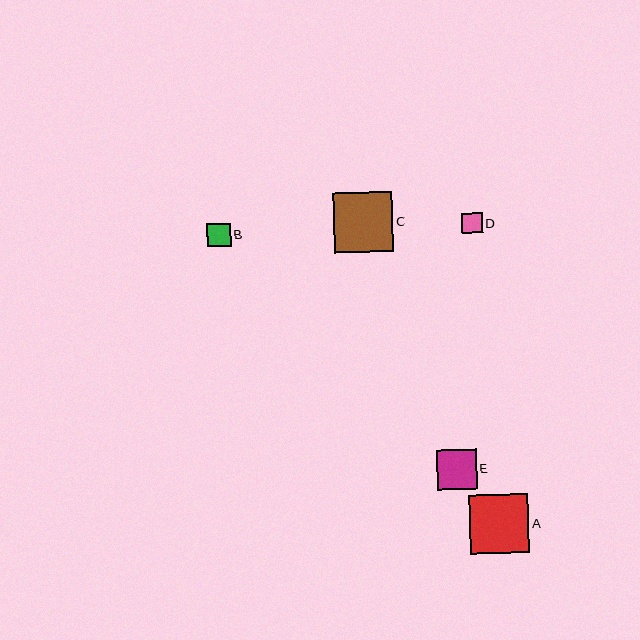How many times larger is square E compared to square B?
Square E is approximately 1.7 times the size of square B.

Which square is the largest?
Square C is the largest with a size of approximately 60 pixels.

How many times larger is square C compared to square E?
Square C is approximately 1.5 times the size of square E.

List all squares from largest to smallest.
From largest to smallest: C, A, E, B, D.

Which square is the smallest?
Square D is the smallest with a size of approximately 20 pixels.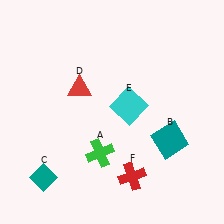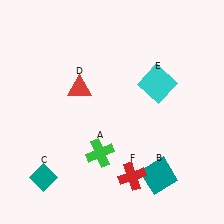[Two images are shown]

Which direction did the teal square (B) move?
The teal square (B) moved down.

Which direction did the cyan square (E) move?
The cyan square (E) moved right.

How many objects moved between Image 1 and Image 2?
2 objects moved between the two images.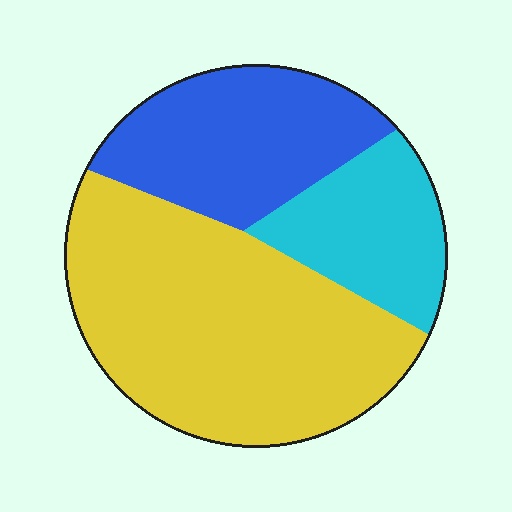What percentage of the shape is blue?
Blue takes up about one quarter (1/4) of the shape.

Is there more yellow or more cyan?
Yellow.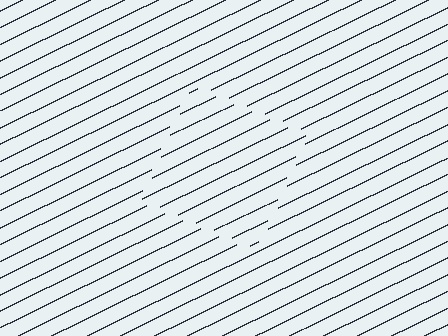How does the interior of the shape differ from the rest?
The interior of the shape contains the same grating, shifted by half a period — the contour is defined by the phase discontinuity where line-ends from the inner and outer gratings abut.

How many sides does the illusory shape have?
4 sides — the line-ends trace a square.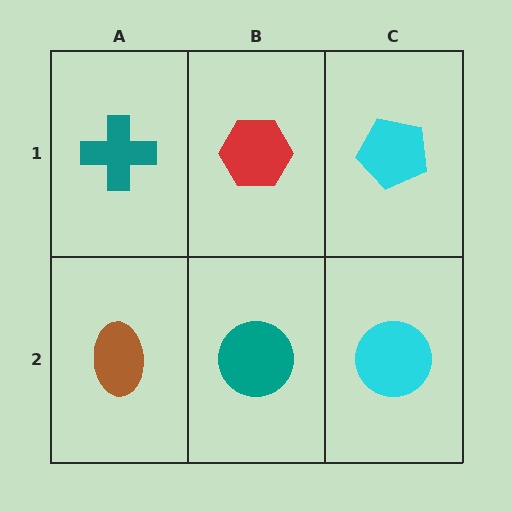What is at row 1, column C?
A cyan pentagon.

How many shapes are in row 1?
3 shapes.